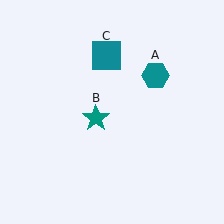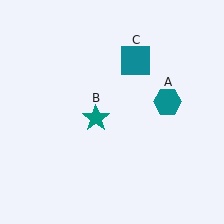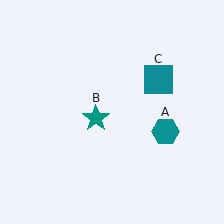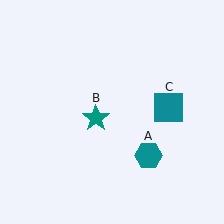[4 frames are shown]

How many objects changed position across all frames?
2 objects changed position: teal hexagon (object A), teal square (object C).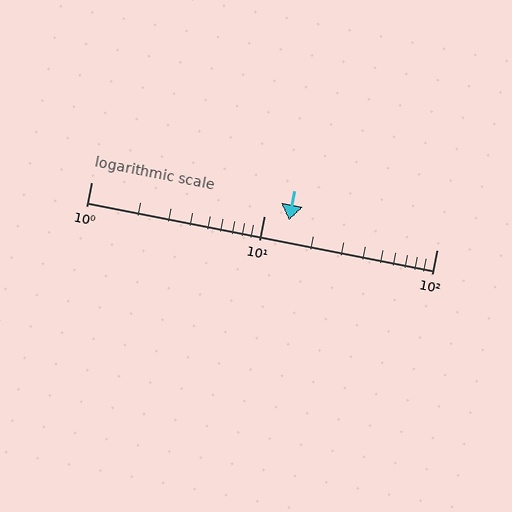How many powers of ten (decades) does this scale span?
The scale spans 2 decades, from 1 to 100.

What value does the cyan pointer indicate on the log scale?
The pointer indicates approximately 14.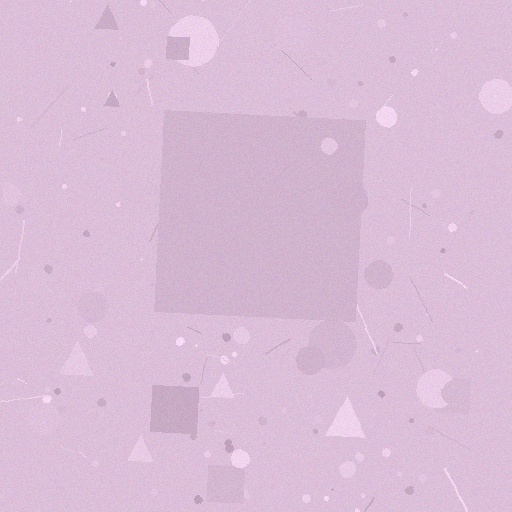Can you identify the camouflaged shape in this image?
The camouflaged shape is a square.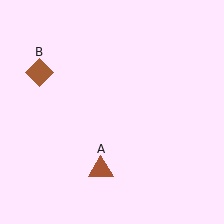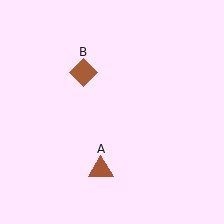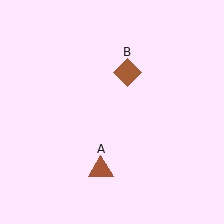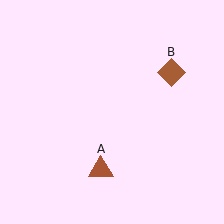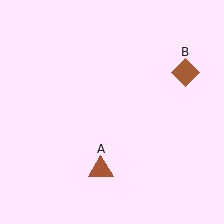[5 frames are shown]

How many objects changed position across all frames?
1 object changed position: brown diamond (object B).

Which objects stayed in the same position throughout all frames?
Brown triangle (object A) remained stationary.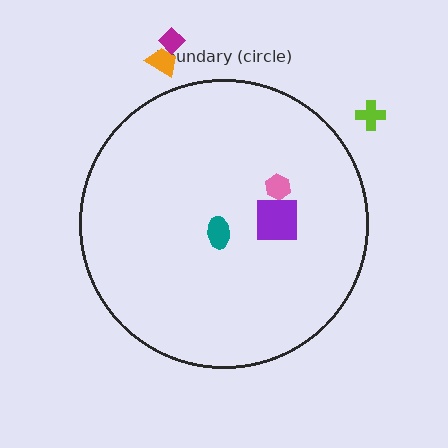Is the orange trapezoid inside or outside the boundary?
Outside.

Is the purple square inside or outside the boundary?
Inside.